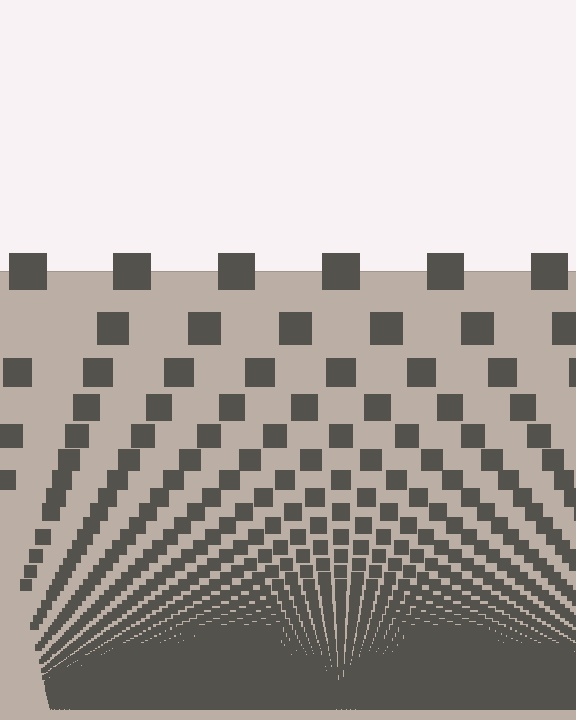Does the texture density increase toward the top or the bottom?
Density increases toward the bottom.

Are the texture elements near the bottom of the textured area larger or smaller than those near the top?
Smaller. The gradient is inverted — elements near the bottom are smaller and denser.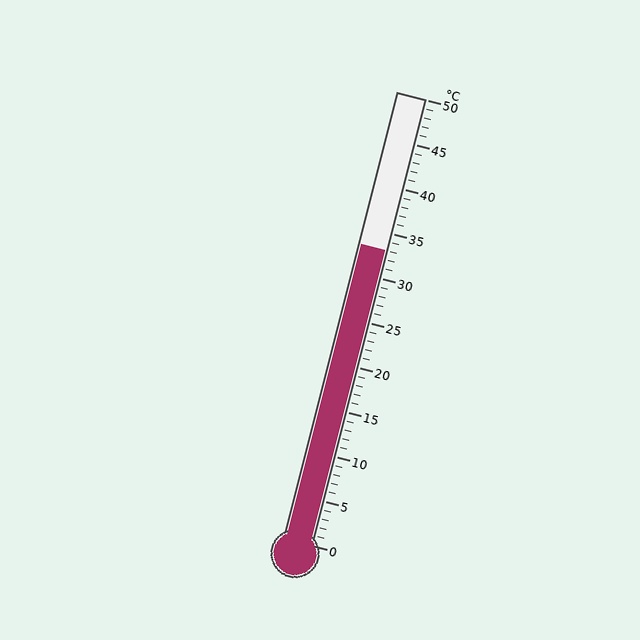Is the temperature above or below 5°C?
The temperature is above 5°C.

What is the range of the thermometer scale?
The thermometer scale ranges from 0°C to 50°C.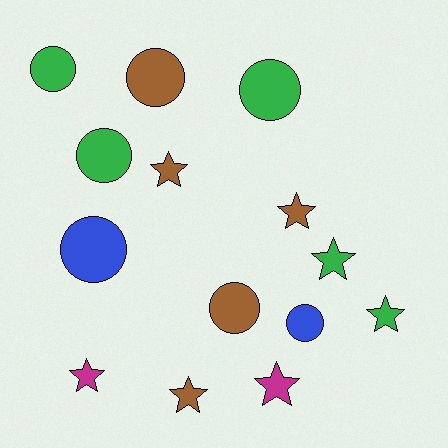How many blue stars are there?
There are no blue stars.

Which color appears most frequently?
Brown, with 5 objects.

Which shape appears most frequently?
Star, with 7 objects.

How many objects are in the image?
There are 14 objects.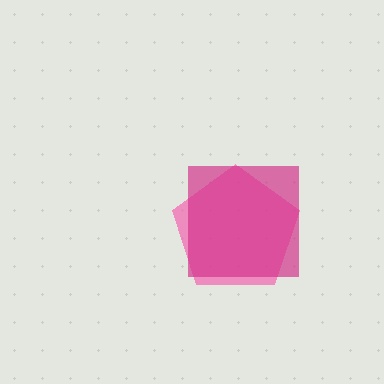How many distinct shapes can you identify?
There are 2 distinct shapes: a pink pentagon, a magenta square.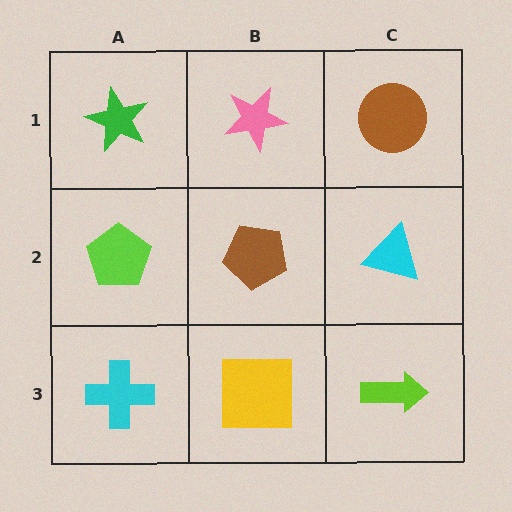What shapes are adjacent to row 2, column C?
A brown circle (row 1, column C), a lime arrow (row 3, column C), a brown pentagon (row 2, column B).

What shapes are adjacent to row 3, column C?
A cyan triangle (row 2, column C), a yellow square (row 3, column B).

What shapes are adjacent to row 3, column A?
A lime pentagon (row 2, column A), a yellow square (row 3, column B).